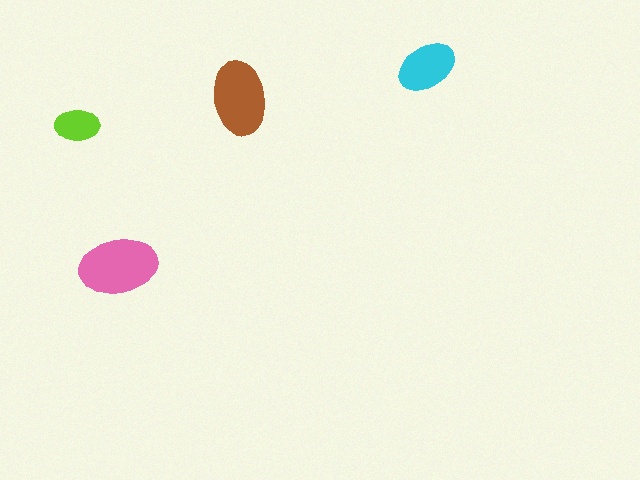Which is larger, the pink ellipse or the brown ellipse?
The pink one.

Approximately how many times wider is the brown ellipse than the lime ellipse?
About 1.5 times wider.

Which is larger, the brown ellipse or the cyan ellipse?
The brown one.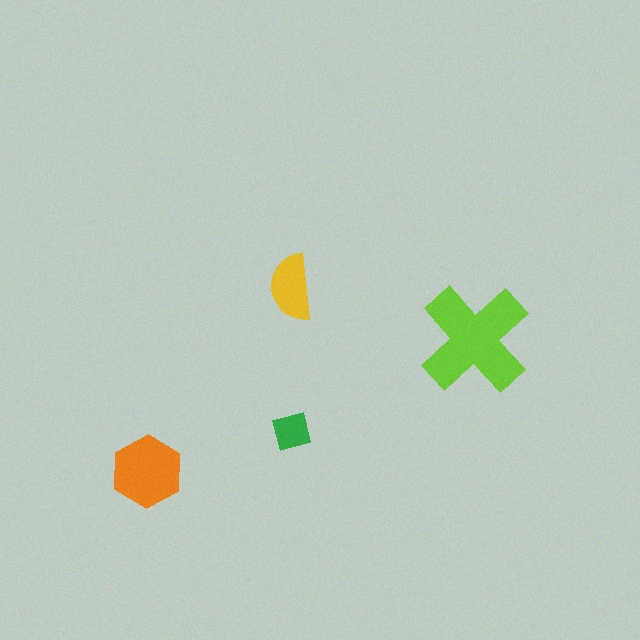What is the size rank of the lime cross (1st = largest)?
1st.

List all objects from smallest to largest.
The green square, the yellow semicircle, the orange hexagon, the lime cross.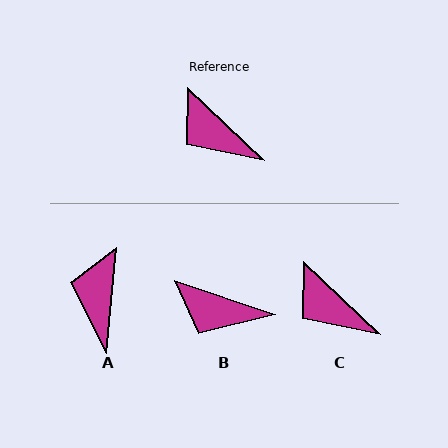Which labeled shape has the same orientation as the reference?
C.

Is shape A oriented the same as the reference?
No, it is off by about 52 degrees.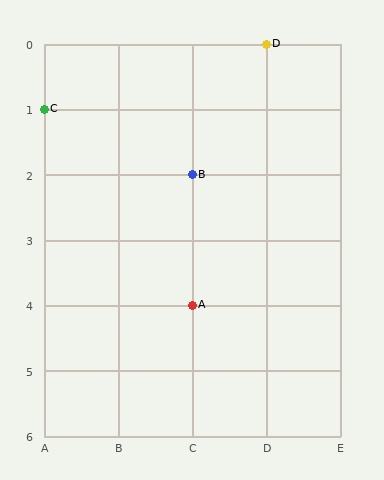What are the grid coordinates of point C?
Point C is at grid coordinates (A, 1).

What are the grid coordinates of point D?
Point D is at grid coordinates (D, 0).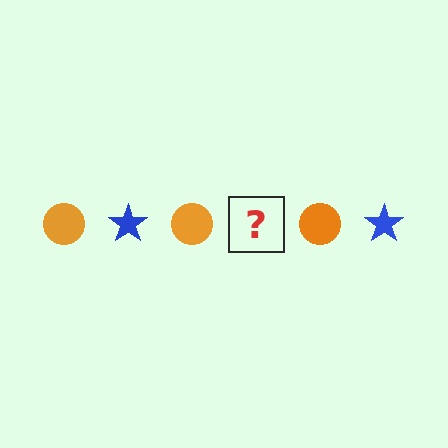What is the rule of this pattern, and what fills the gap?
The rule is that the pattern alternates between orange circle and blue star. The gap should be filled with a blue star.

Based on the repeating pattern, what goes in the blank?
The blank should be a blue star.